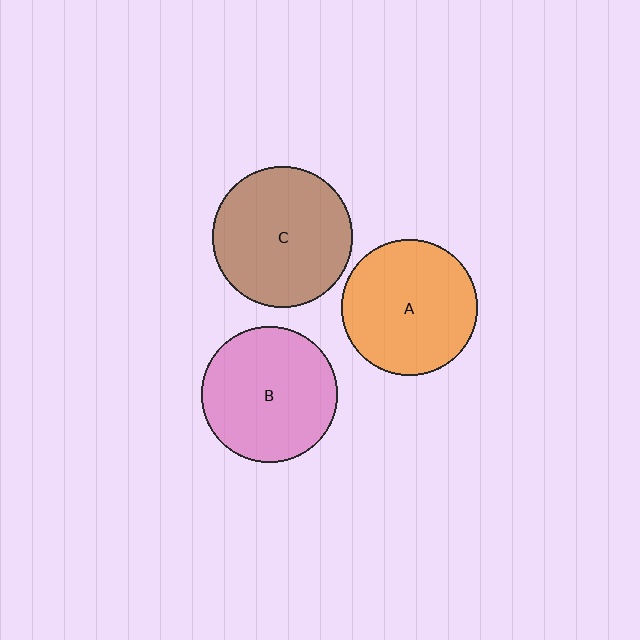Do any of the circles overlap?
No, none of the circles overlap.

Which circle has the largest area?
Circle C (brown).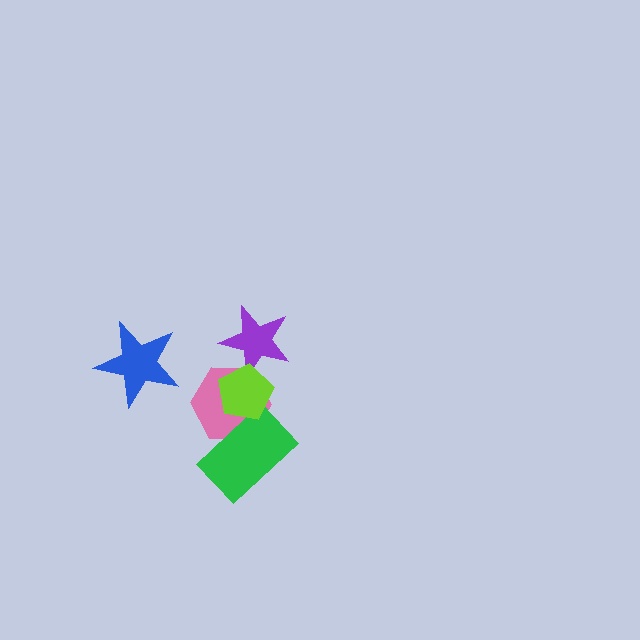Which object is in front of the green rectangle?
The lime pentagon is in front of the green rectangle.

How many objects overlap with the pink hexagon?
3 objects overlap with the pink hexagon.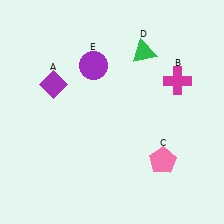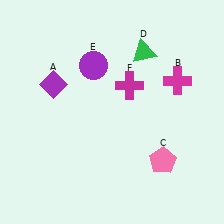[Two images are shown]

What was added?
A magenta cross (F) was added in Image 2.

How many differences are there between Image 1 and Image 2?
There is 1 difference between the two images.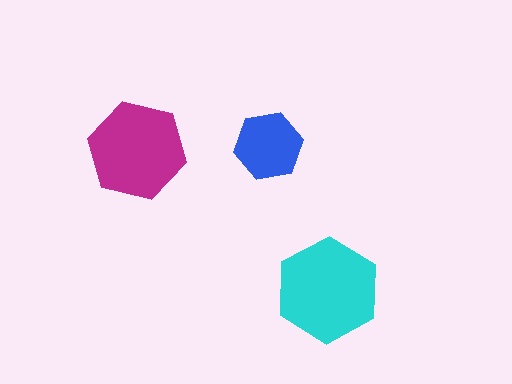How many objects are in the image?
There are 3 objects in the image.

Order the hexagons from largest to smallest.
the cyan one, the magenta one, the blue one.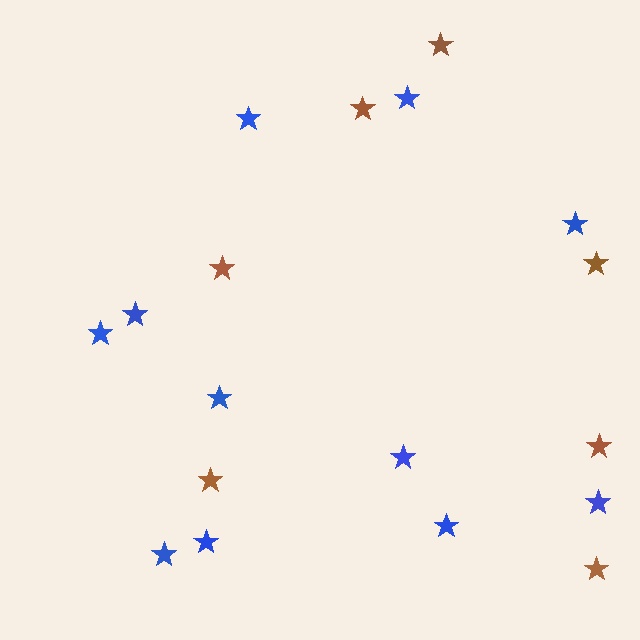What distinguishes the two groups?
There are 2 groups: one group of blue stars (11) and one group of brown stars (7).